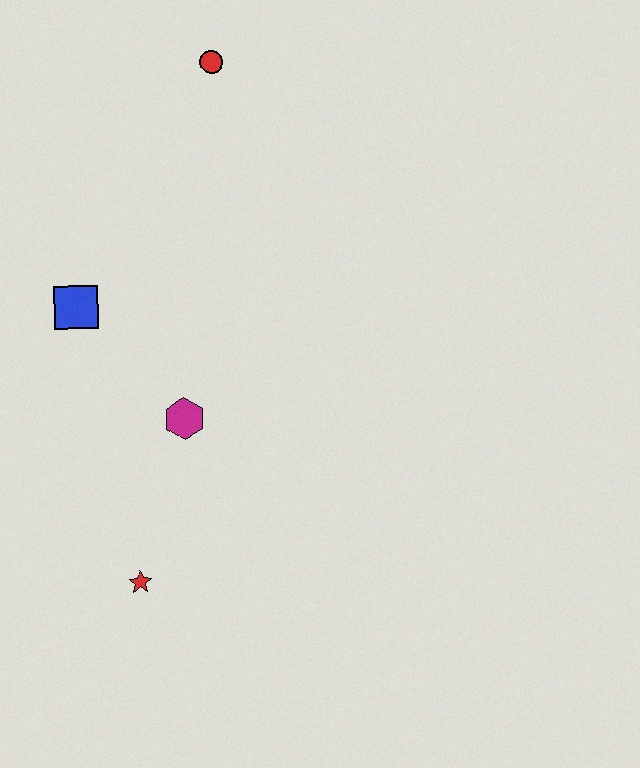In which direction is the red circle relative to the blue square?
The red circle is above the blue square.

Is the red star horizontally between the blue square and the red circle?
Yes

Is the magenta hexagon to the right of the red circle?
No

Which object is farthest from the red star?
The red circle is farthest from the red star.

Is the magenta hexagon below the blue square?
Yes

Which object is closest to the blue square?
The magenta hexagon is closest to the blue square.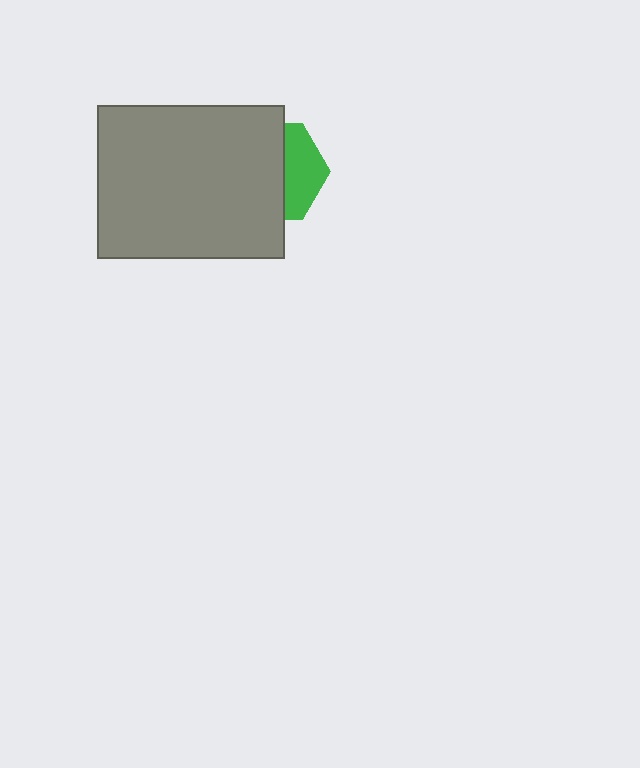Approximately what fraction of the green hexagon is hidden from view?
Roughly 62% of the green hexagon is hidden behind the gray rectangle.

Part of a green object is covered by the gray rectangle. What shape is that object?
It is a hexagon.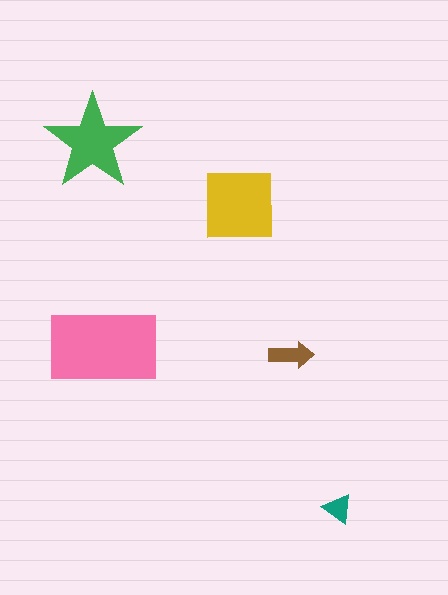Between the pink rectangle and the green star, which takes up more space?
The pink rectangle.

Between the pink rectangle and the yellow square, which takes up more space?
The pink rectangle.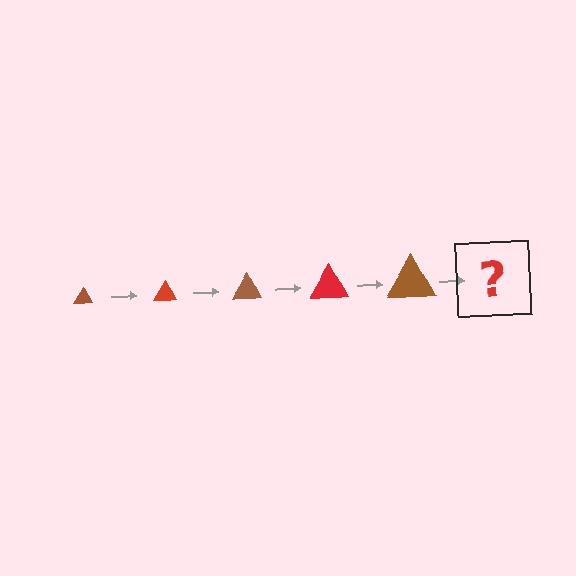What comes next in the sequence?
The next element should be a red triangle, larger than the previous one.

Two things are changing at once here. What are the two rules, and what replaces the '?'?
The two rules are that the triangle grows larger each step and the color cycles through brown and red. The '?' should be a red triangle, larger than the previous one.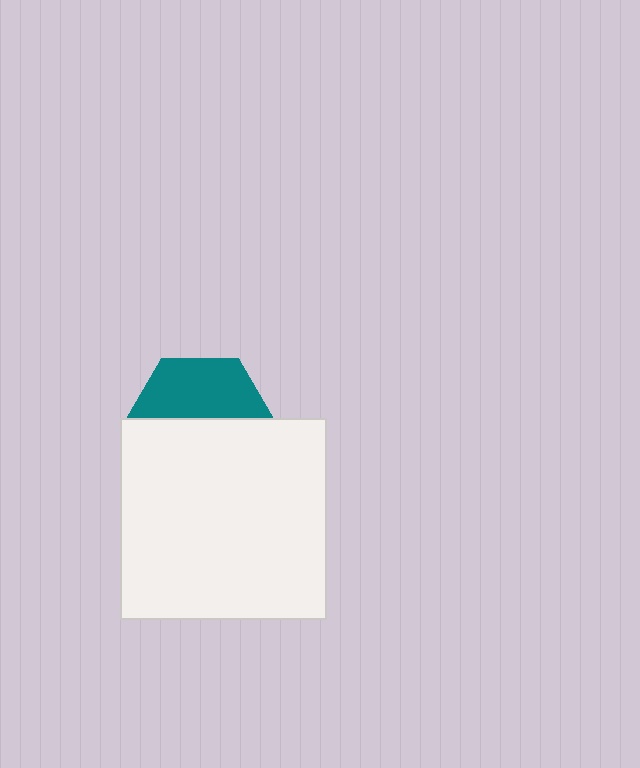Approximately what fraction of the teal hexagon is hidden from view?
Roughly 58% of the teal hexagon is hidden behind the white rectangle.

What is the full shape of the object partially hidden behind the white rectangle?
The partially hidden object is a teal hexagon.